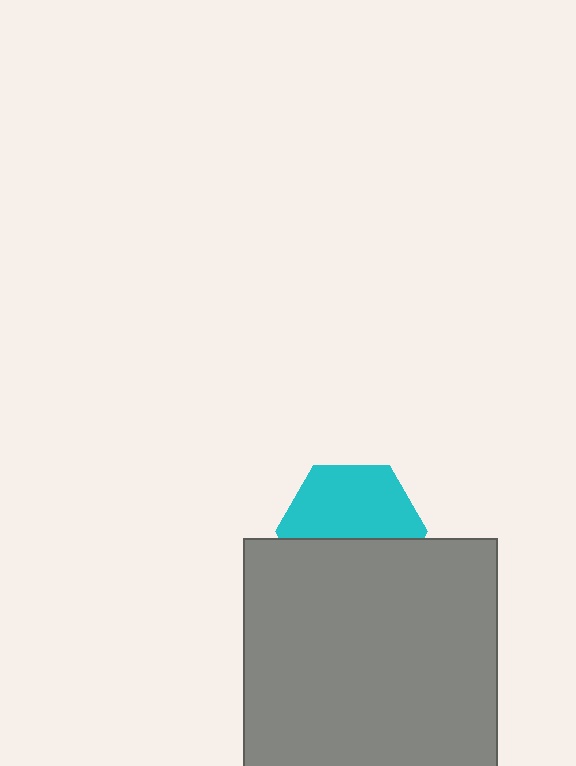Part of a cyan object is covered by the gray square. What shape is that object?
It is a hexagon.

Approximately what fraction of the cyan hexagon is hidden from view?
Roughly 44% of the cyan hexagon is hidden behind the gray square.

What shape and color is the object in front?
The object in front is a gray square.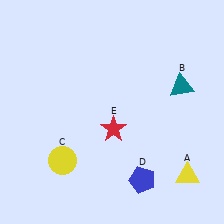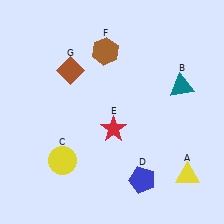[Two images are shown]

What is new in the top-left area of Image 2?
A brown hexagon (F) was added in the top-left area of Image 2.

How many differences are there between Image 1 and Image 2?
There are 2 differences between the two images.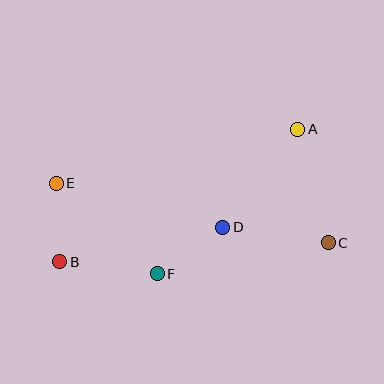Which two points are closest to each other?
Points B and E are closest to each other.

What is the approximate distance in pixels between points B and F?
The distance between B and F is approximately 98 pixels.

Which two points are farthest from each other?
Points C and E are farthest from each other.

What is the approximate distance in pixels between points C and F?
The distance between C and F is approximately 174 pixels.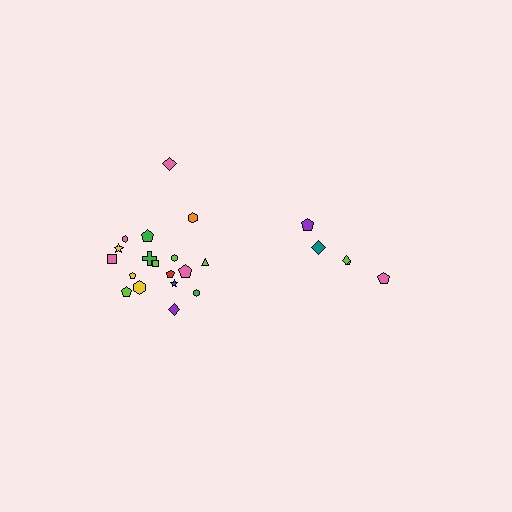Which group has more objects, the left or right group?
The left group.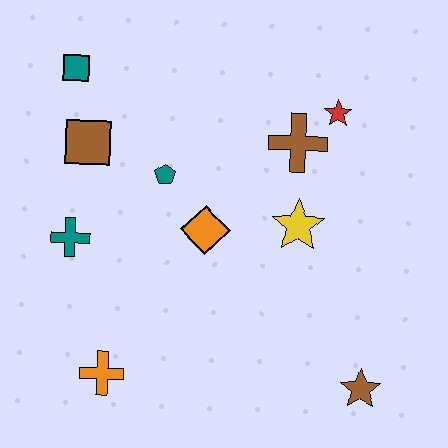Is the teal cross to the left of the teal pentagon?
Yes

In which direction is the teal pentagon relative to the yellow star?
The teal pentagon is to the left of the yellow star.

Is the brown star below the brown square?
Yes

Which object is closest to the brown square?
The teal square is closest to the brown square.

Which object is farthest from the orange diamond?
The brown star is farthest from the orange diamond.